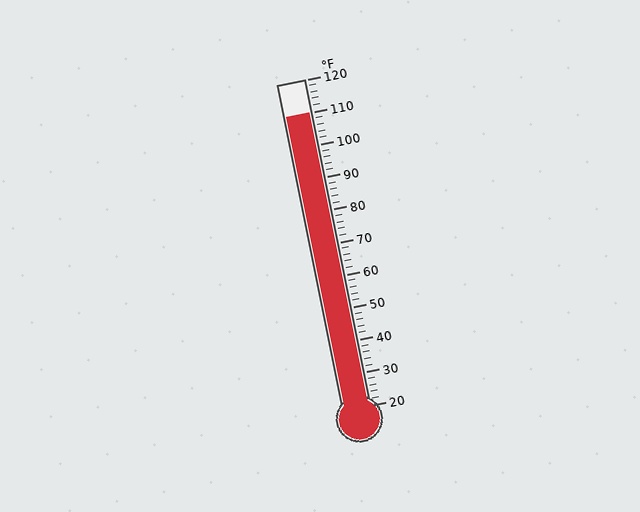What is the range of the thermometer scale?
The thermometer scale ranges from 20°F to 120°F.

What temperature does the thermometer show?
The thermometer shows approximately 110°F.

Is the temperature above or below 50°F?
The temperature is above 50°F.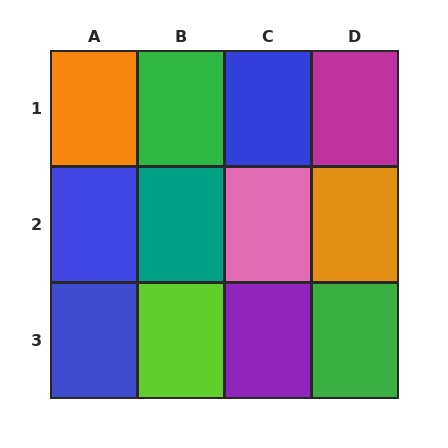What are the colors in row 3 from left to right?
Blue, lime, purple, green.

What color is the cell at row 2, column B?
Teal.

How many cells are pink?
1 cell is pink.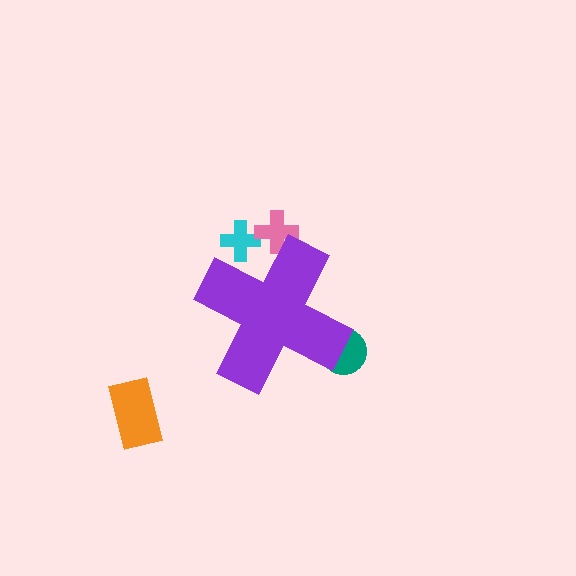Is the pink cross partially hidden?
Yes, the pink cross is partially hidden behind the purple cross.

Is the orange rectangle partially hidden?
No, the orange rectangle is fully visible.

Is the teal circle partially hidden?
Yes, the teal circle is partially hidden behind the purple cross.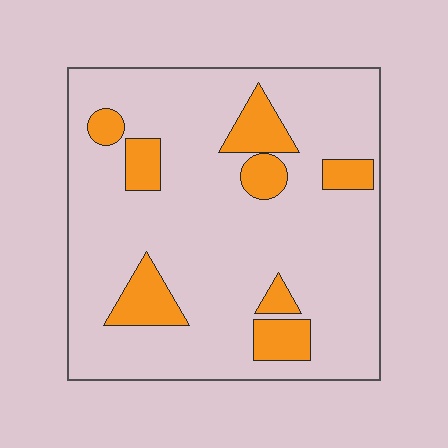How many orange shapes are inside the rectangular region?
8.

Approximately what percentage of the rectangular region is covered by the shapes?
Approximately 15%.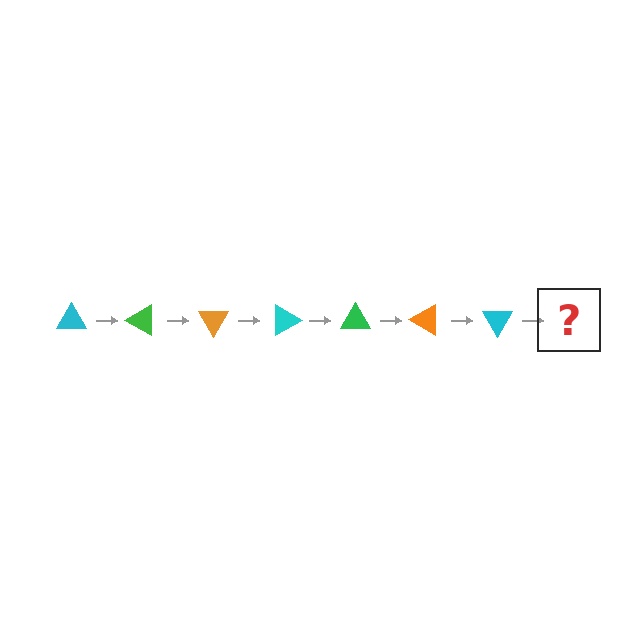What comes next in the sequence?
The next element should be a green triangle, rotated 210 degrees from the start.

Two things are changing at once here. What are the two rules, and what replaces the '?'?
The two rules are that it rotates 30 degrees each step and the color cycles through cyan, green, and orange. The '?' should be a green triangle, rotated 210 degrees from the start.